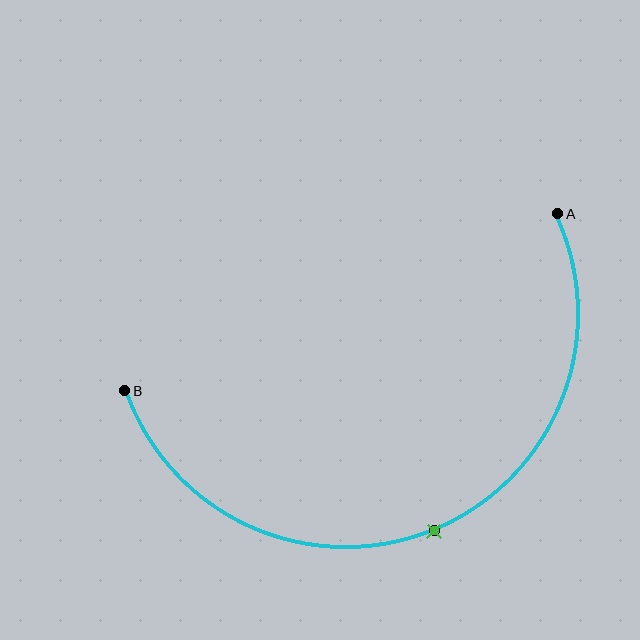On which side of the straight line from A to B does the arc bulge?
The arc bulges below the straight line connecting A and B.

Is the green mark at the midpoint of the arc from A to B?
Yes. The green mark lies on the arc at equal arc-length from both A and B — it is the arc midpoint.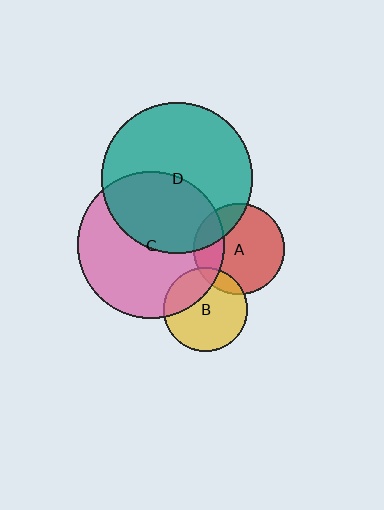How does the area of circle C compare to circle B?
Approximately 3.1 times.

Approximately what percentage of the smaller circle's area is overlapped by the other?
Approximately 10%.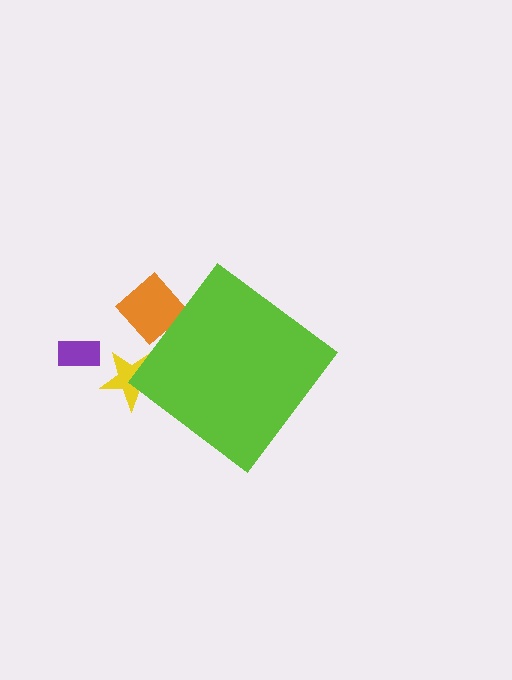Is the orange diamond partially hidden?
Yes, the orange diamond is partially hidden behind the lime diamond.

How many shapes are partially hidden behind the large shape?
2 shapes are partially hidden.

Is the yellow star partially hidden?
Yes, the yellow star is partially hidden behind the lime diamond.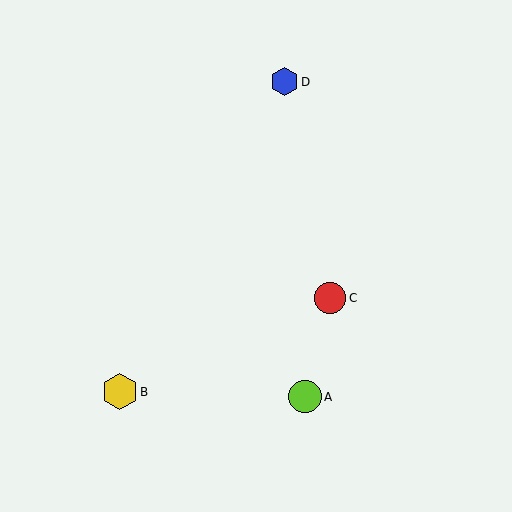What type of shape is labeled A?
Shape A is a lime circle.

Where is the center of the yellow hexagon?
The center of the yellow hexagon is at (120, 392).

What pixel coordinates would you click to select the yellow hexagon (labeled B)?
Click at (120, 392) to select the yellow hexagon B.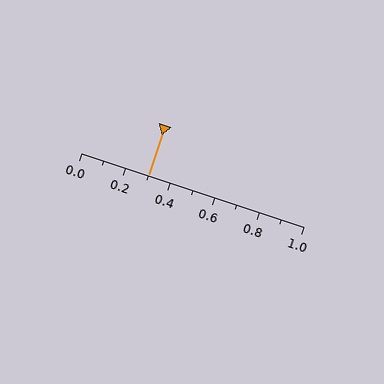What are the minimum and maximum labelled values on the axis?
The axis runs from 0.0 to 1.0.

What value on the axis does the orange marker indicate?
The marker indicates approximately 0.3.